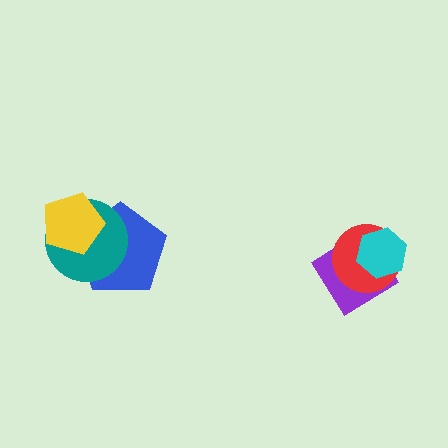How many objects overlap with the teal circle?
2 objects overlap with the teal circle.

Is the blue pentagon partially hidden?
Yes, it is partially covered by another shape.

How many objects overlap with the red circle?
2 objects overlap with the red circle.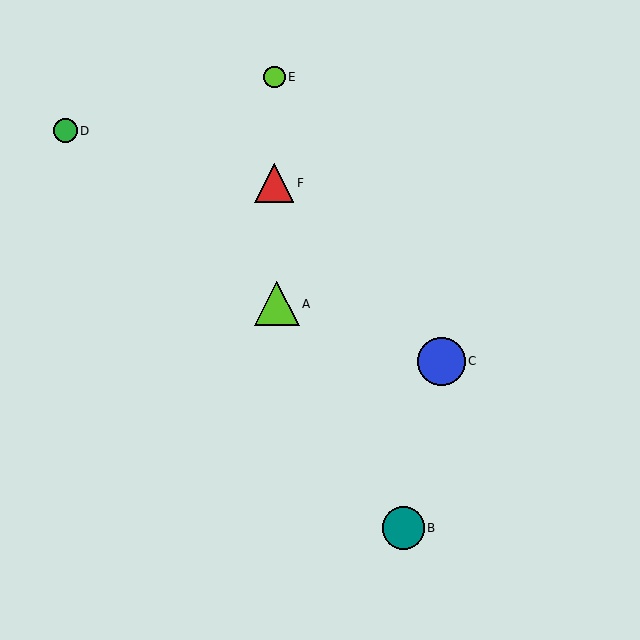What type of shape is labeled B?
Shape B is a teal circle.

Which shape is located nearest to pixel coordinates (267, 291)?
The lime triangle (labeled A) at (277, 304) is nearest to that location.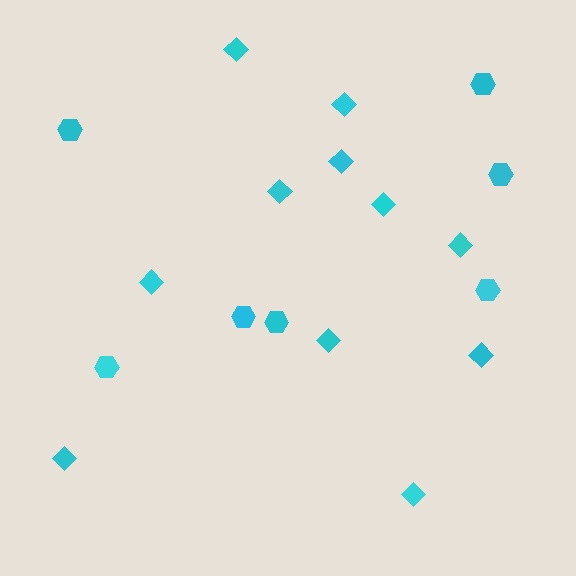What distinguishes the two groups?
There are 2 groups: one group of diamonds (11) and one group of hexagons (7).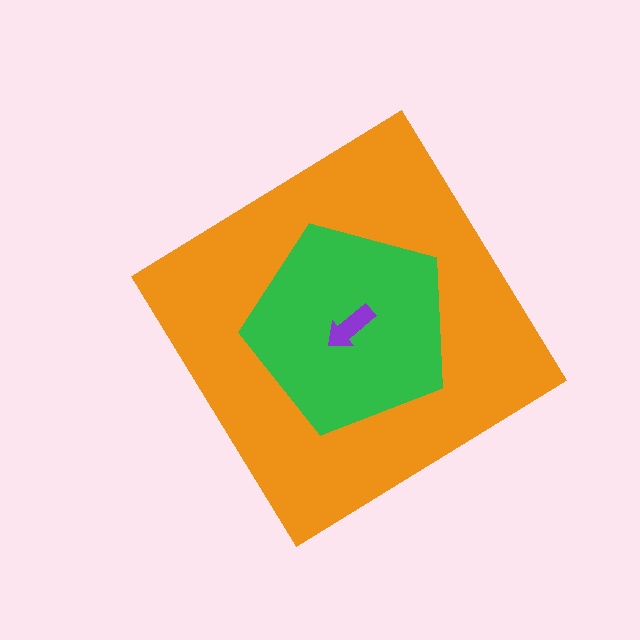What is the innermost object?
The purple arrow.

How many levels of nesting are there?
3.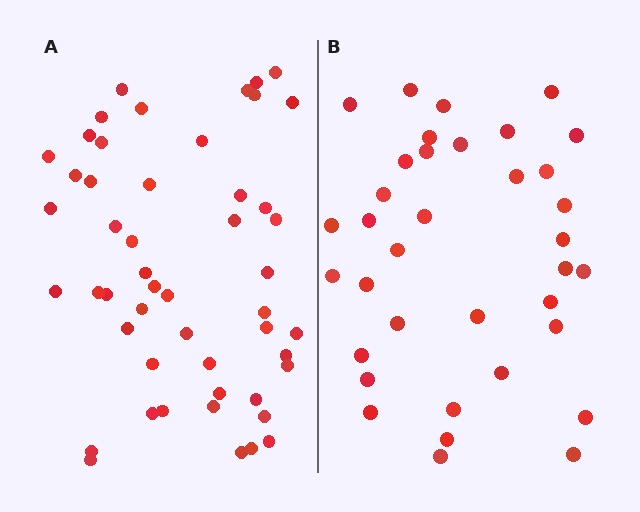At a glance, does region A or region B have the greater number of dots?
Region A (the left region) has more dots.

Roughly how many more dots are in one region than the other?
Region A has approximately 15 more dots than region B.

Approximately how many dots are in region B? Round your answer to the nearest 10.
About 40 dots. (The exact count is 36, which rounds to 40.)